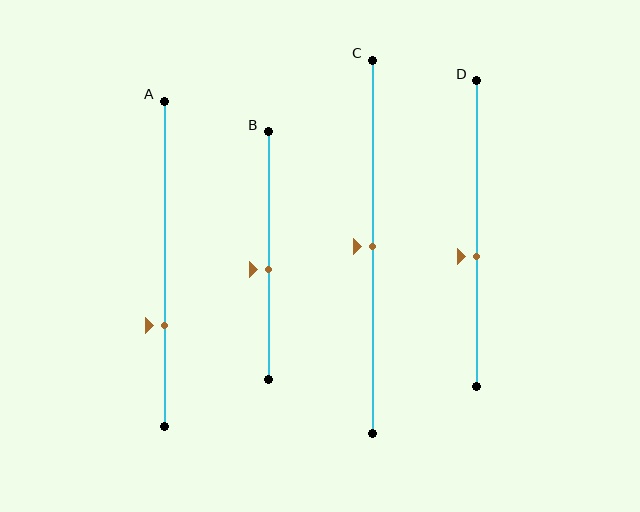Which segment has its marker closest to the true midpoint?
Segment C has its marker closest to the true midpoint.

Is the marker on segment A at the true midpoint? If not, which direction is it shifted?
No, the marker on segment A is shifted downward by about 19% of the segment length.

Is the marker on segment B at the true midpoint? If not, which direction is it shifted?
No, the marker on segment B is shifted downward by about 5% of the segment length.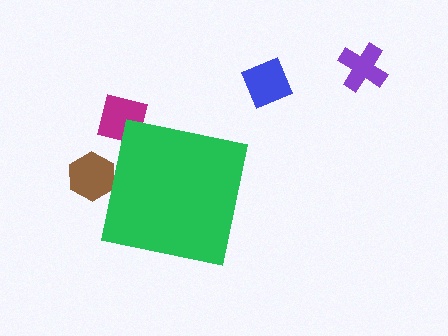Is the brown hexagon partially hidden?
Yes, the brown hexagon is partially hidden behind the green square.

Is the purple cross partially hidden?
No, the purple cross is fully visible.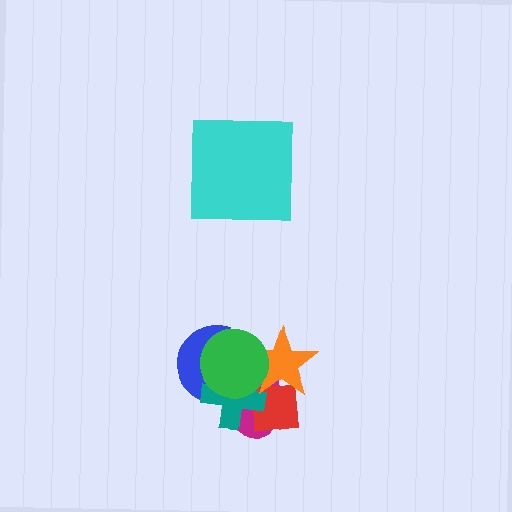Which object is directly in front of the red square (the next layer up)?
The teal cross is directly in front of the red square.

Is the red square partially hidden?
Yes, it is partially covered by another shape.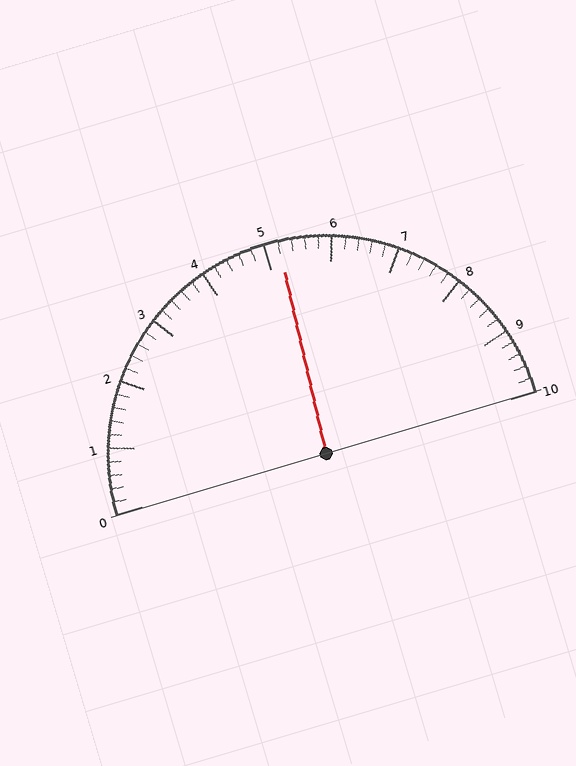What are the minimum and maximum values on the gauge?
The gauge ranges from 0 to 10.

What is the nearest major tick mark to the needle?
The nearest major tick mark is 5.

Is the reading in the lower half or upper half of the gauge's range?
The reading is in the upper half of the range (0 to 10).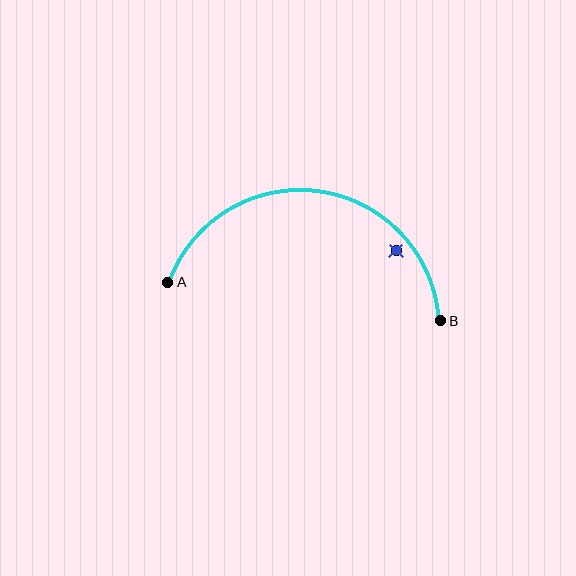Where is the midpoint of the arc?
The arc midpoint is the point on the curve farthest from the straight line joining A and B. It sits above that line.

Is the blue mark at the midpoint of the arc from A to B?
No — the blue mark does not lie on the arc at all. It sits slightly inside the curve.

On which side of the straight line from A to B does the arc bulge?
The arc bulges above the straight line connecting A and B.